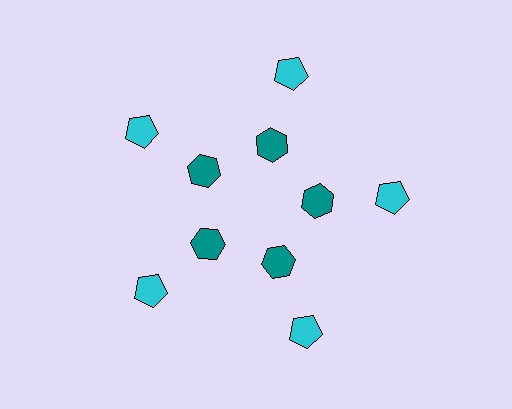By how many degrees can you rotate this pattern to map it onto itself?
The pattern maps onto itself every 72 degrees of rotation.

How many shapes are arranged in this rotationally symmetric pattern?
There are 10 shapes, arranged in 5 groups of 2.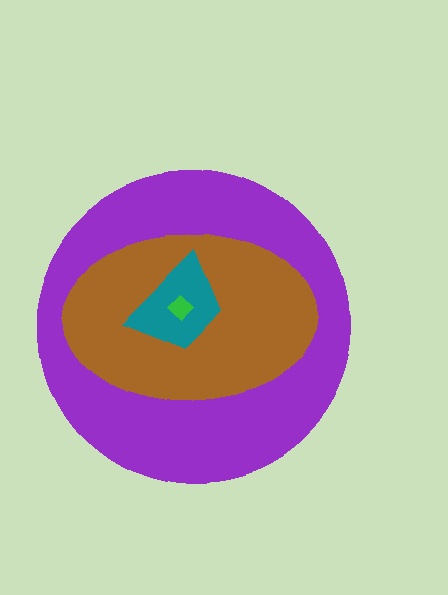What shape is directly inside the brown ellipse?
The teal trapezoid.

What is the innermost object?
The green diamond.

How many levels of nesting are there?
4.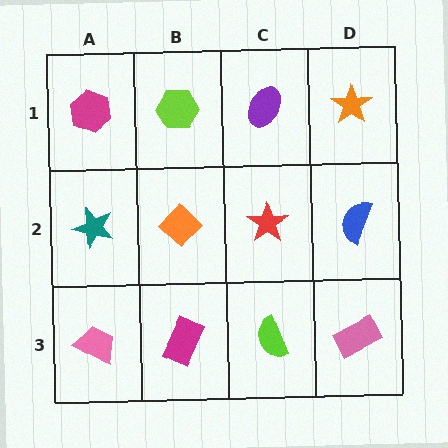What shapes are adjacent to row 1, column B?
An orange diamond (row 2, column B), a magenta hexagon (row 1, column A), a purple ellipse (row 1, column C).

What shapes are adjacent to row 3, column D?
A blue semicircle (row 2, column D), a lime semicircle (row 3, column C).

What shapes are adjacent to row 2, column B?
A lime hexagon (row 1, column B), a magenta rectangle (row 3, column B), a teal star (row 2, column A), a red star (row 2, column C).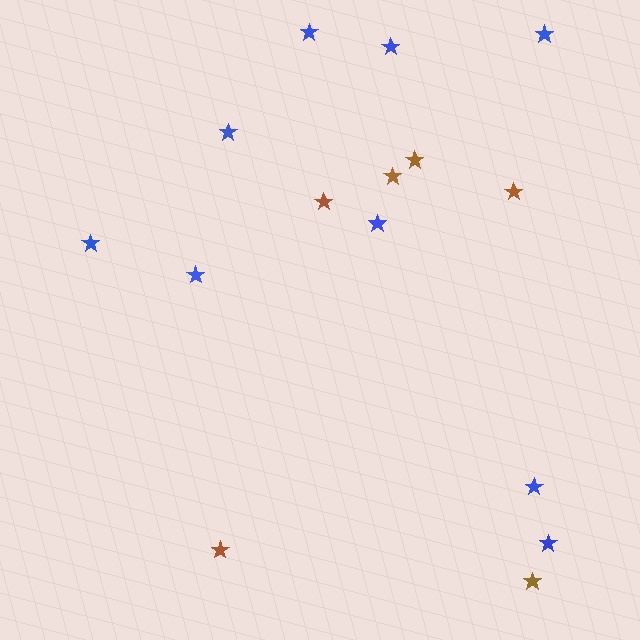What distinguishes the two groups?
There are 2 groups: one group of brown stars (6) and one group of blue stars (9).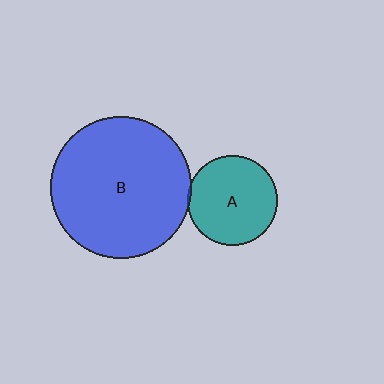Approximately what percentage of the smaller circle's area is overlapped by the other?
Approximately 5%.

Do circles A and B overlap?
Yes.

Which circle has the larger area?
Circle B (blue).